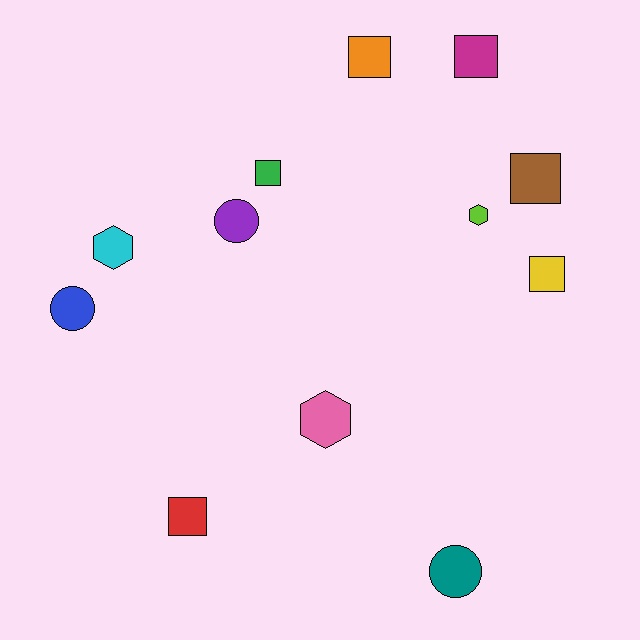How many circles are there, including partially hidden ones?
There are 3 circles.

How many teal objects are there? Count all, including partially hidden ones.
There is 1 teal object.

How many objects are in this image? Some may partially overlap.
There are 12 objects.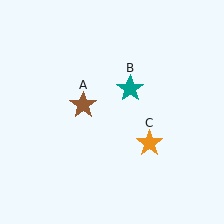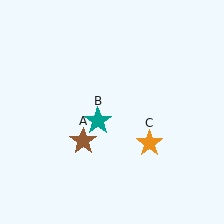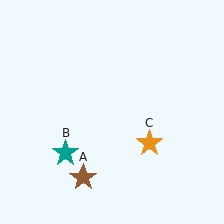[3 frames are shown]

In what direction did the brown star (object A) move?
The brown star (object A) moved down.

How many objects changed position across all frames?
2 objects changed position: brown star (object A), teal star (object B).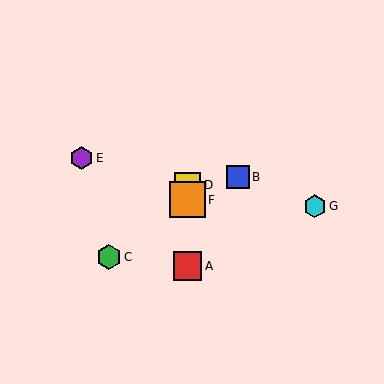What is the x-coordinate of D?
Object D is at x≈187.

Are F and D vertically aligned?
Yes, both are at x≈187.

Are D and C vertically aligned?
No, D is at x≈187 and C is at x≈109.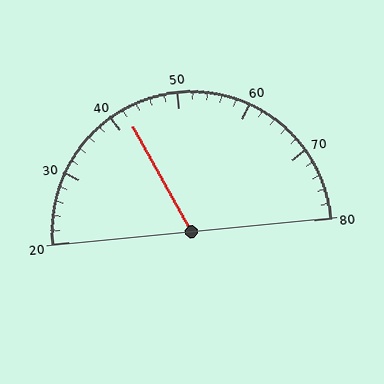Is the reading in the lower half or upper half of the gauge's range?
The reading is in the lower half of the range (20 to 80).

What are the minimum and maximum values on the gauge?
The gauge ranges from 20 to 80.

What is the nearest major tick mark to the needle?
The nearest major tick mark is 40.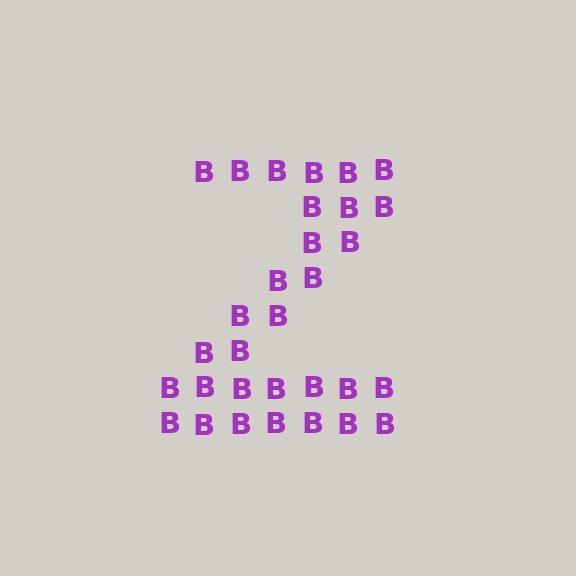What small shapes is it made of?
It is made of small letter B's.